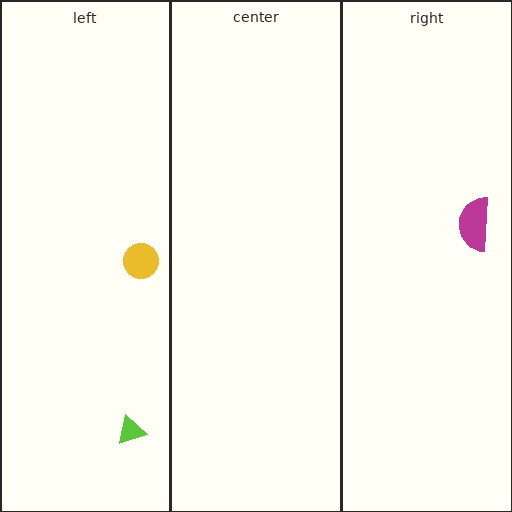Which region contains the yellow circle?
The left region.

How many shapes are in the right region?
1.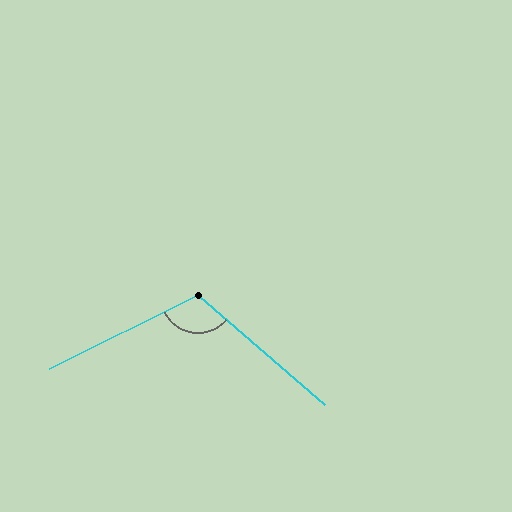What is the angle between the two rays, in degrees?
Approximately 113 degrees.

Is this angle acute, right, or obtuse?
It is obtuse.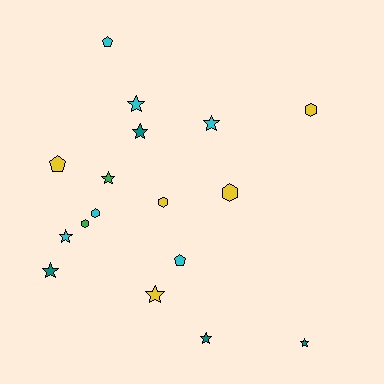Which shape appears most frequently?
Star, with 9 objects.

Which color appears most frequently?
Cyan, with 6 objects.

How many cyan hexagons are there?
There is 1 cyan hexagon.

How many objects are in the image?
There are 17 objects.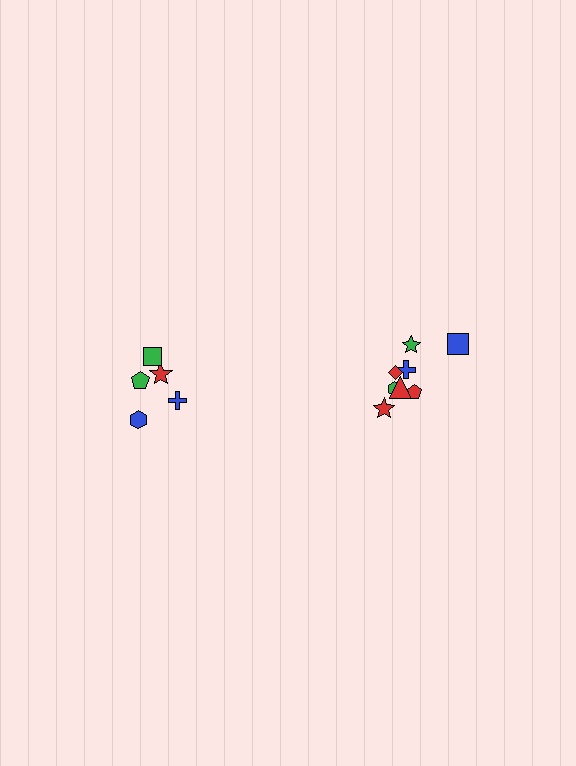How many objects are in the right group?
There are 8 objects.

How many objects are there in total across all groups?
There are 13 objects.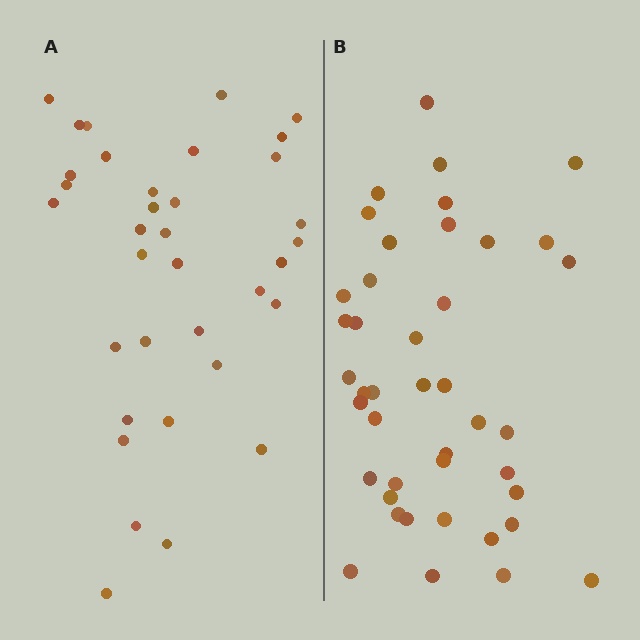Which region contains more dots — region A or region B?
Region B (the right region) has more dots.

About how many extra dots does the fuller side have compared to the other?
Region B has roughly 8 or so more dots than region A.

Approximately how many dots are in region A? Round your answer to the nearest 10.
About 40 dots. (The exact count is 35, which rounds to 40.)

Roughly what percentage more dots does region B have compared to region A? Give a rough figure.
About 20% more.